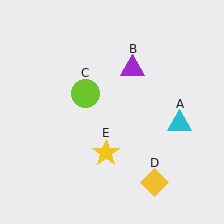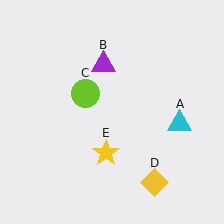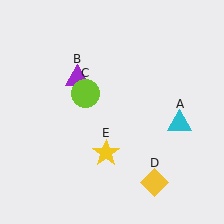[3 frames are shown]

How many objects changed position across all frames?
1 object changed position: purple triangle (object B).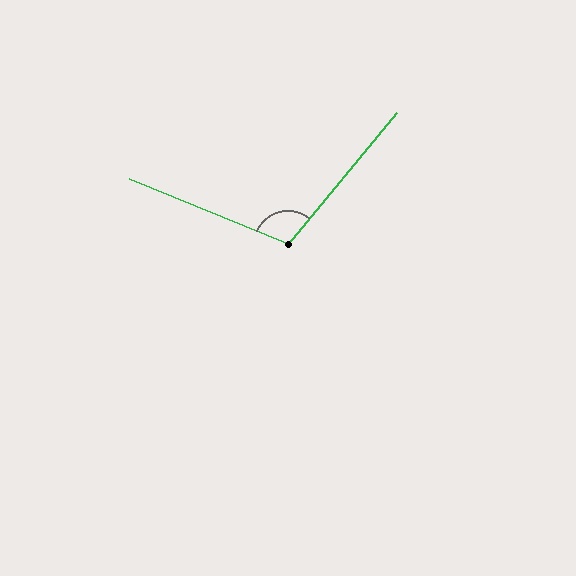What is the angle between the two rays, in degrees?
Approximately 107 degrees.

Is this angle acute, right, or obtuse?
It is obtuse.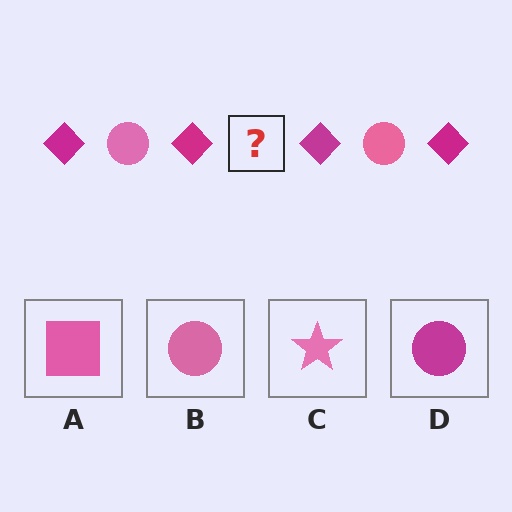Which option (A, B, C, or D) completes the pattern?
B.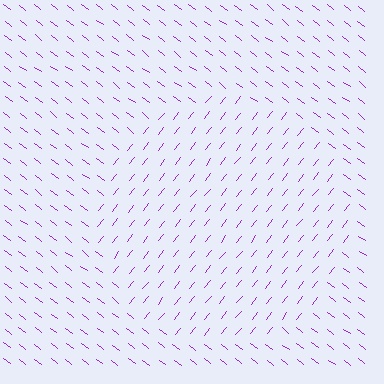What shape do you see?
I see a circle.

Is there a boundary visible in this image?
Yes, there is a texture boundary formed by a change in line orientation.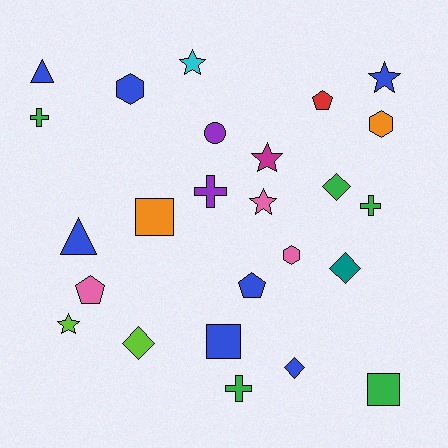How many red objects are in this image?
There is 1 red object.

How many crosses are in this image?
There are 4 crosses.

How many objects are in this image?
There are 25 objects.